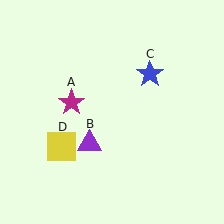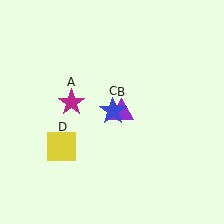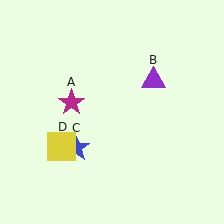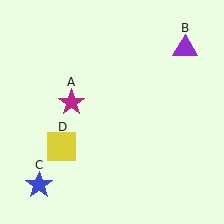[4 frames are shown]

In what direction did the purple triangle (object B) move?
The purple triangle (object B) moved up and to the right.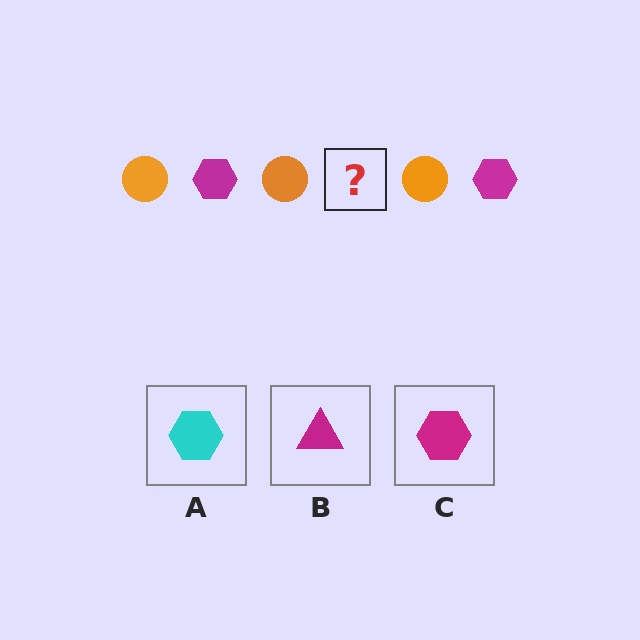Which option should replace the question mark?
Option C.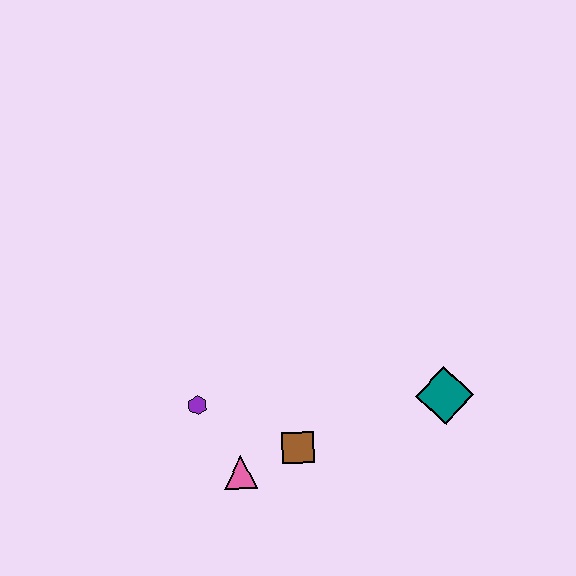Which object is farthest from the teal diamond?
The purple hexagon is farthest from the teal diamond.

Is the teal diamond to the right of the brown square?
Yes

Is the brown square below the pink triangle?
No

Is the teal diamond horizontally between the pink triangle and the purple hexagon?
No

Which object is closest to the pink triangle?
The brown square is closest to the pink triangle.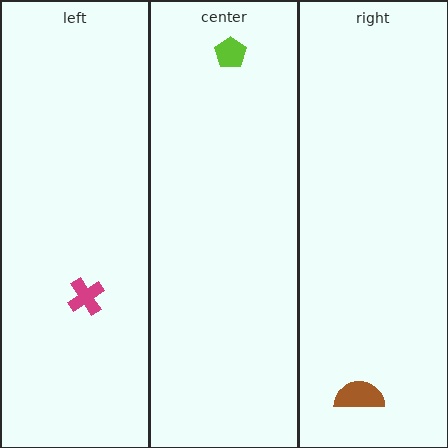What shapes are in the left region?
The magenta cross.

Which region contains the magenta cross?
The left region.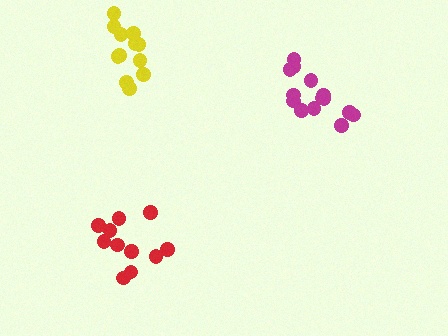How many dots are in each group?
Group 1: 12 dots, Group 2: 11 dots, Group 3: 14 dots (37 total).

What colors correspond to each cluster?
The clusters are colored: yellow, red, magenta.